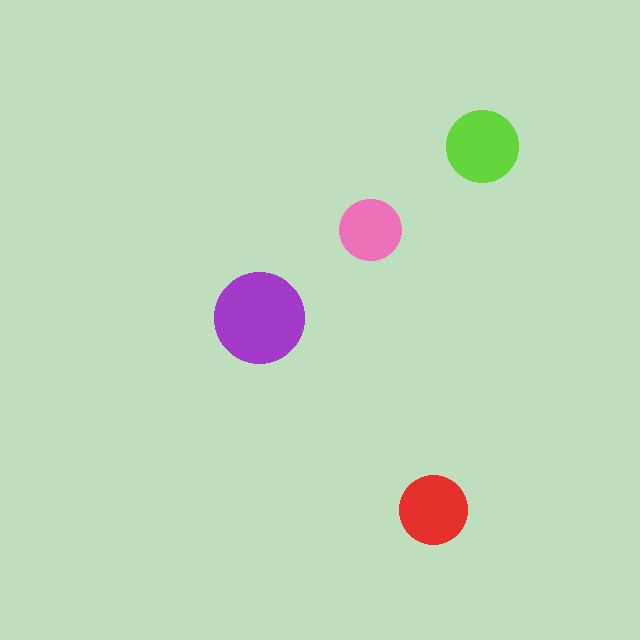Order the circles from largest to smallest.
the purple one, the lime one, the red one, the pink one.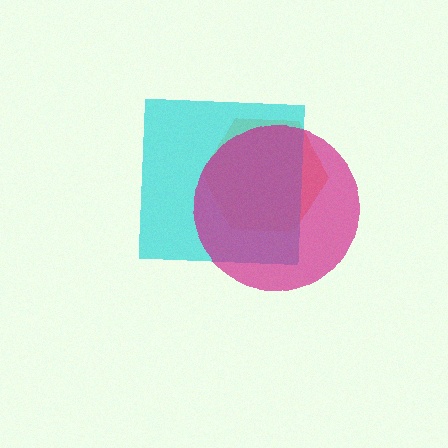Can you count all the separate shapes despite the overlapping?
Yes, there are 3 separate shapes.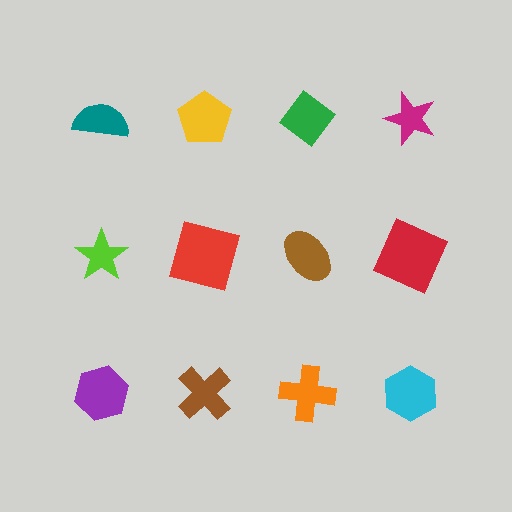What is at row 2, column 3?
A brown ellipse.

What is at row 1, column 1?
A teal semicircle.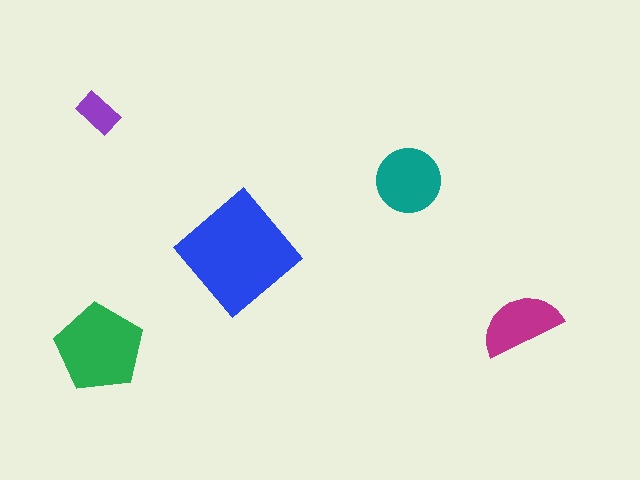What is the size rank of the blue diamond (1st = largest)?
1st.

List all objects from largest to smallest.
The blue diamond, the green pentagon, the teal circle, the magenta semicircle, the purple rectangle.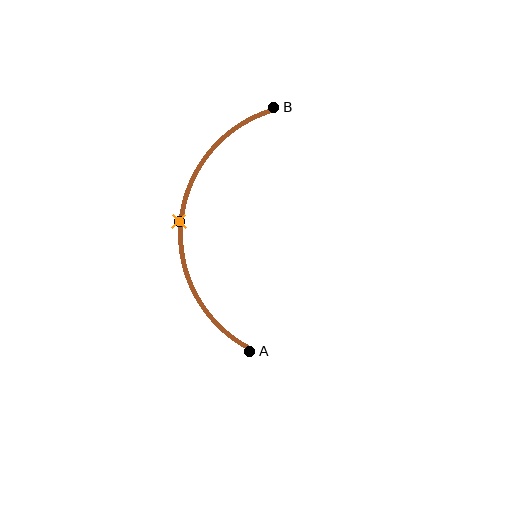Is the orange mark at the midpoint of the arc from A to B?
Yes. The orange mark lies on the arc at equal arc-length from both A and B — it is the arc midpoint.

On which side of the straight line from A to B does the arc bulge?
The arc bulges to the left of the straight line connecting A and B.